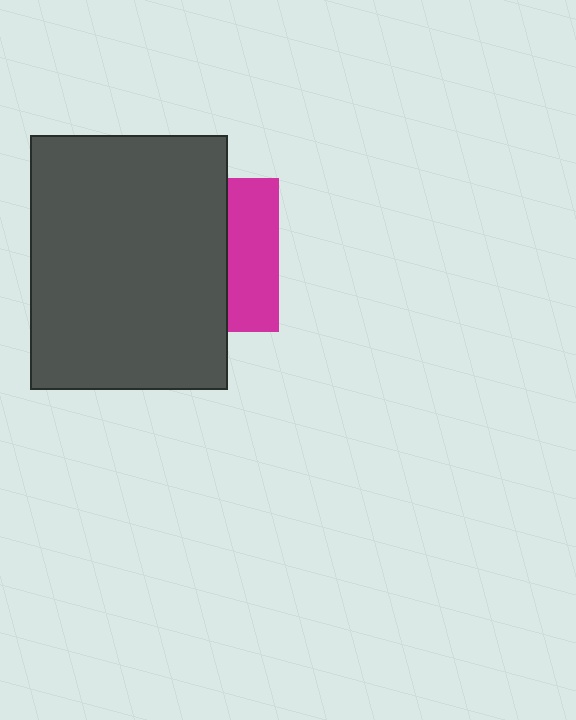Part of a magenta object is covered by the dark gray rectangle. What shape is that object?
It is a square.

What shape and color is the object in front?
The object in front is a dark gray rectangle.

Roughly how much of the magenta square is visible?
A small part of it is visible (roughly 34%).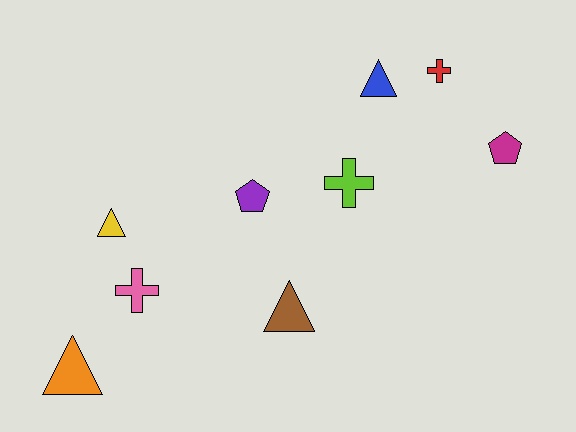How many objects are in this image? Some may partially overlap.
There are 9 objects.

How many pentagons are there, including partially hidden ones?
There are 2 pentagons.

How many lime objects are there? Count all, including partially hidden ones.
There is 1 lime object.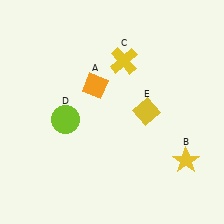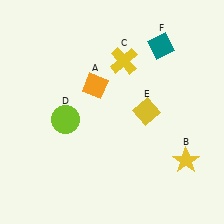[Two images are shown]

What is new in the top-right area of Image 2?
A teal diamond (F) was added in the top-right area of Image 2.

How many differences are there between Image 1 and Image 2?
There is 1 difference between the two images.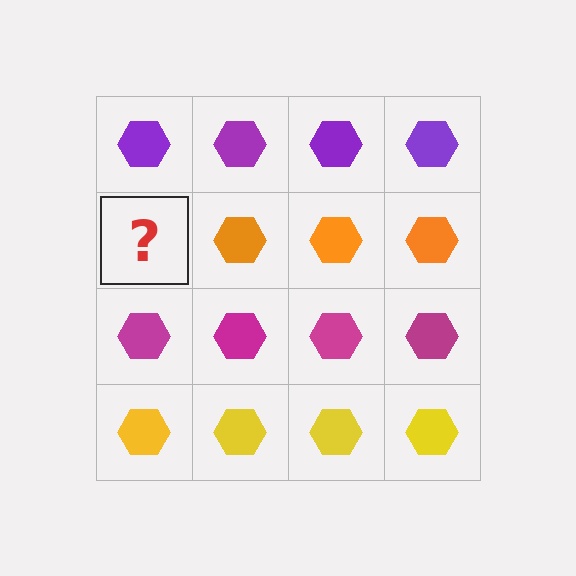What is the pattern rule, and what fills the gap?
The rule is that each row has a consistent color. The gap should be filled with an orange hexagon.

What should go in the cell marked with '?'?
The missing cell should contain an orange hexagon.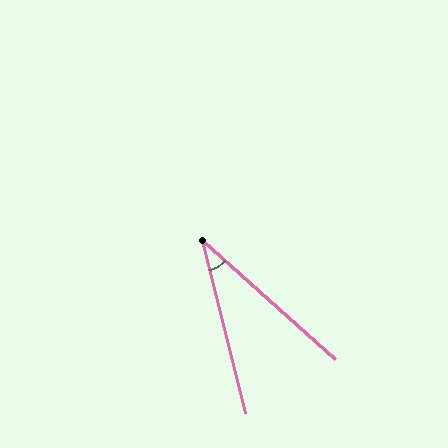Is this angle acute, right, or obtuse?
It is acute.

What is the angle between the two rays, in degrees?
Approximately 34 degrees.